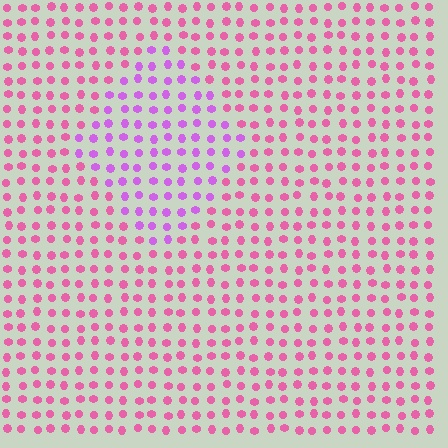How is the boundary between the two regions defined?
The boundary is defined purely by a slight shift in hue (about 39 degrees). Spacing, size, and orientation are identical on both sides.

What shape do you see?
I see a diamond.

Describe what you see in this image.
The image is filled with small pink elements in a uniform arrangement. A diamond-shaped region is visible where the elements are tinted to a slightly different hue, forming a subtle color boundary.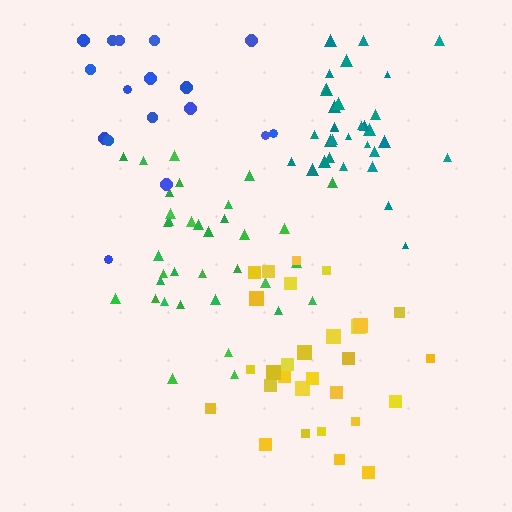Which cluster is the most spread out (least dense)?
Blue.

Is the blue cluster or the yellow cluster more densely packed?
Yellow.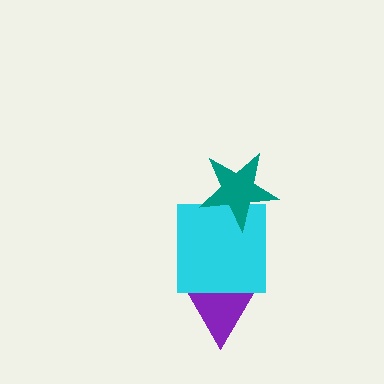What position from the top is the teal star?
The teal star is 1st from the top.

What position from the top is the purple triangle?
The purple triangle is 3rd from the top.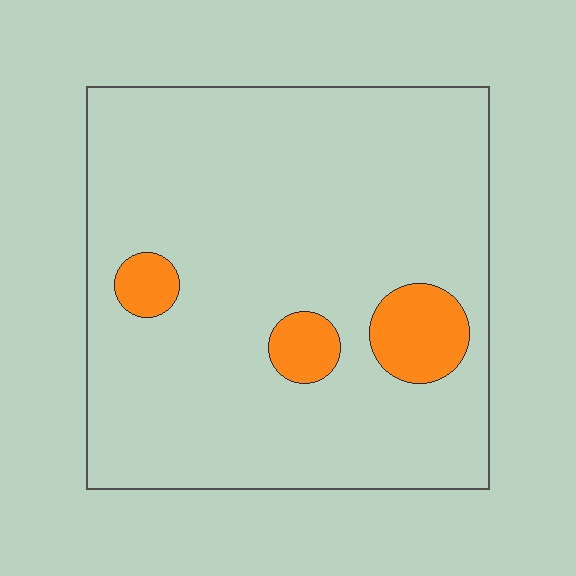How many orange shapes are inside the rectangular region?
3.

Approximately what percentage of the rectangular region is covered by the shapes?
Approximately 10%.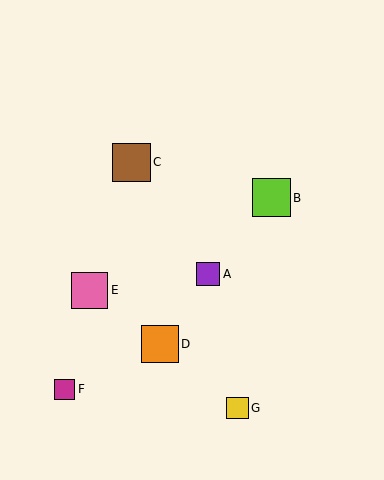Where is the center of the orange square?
The center of the orange square is at (160, 344).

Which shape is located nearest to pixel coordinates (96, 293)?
The pink square (labeled E) at (89, 290) is nearest to that location.